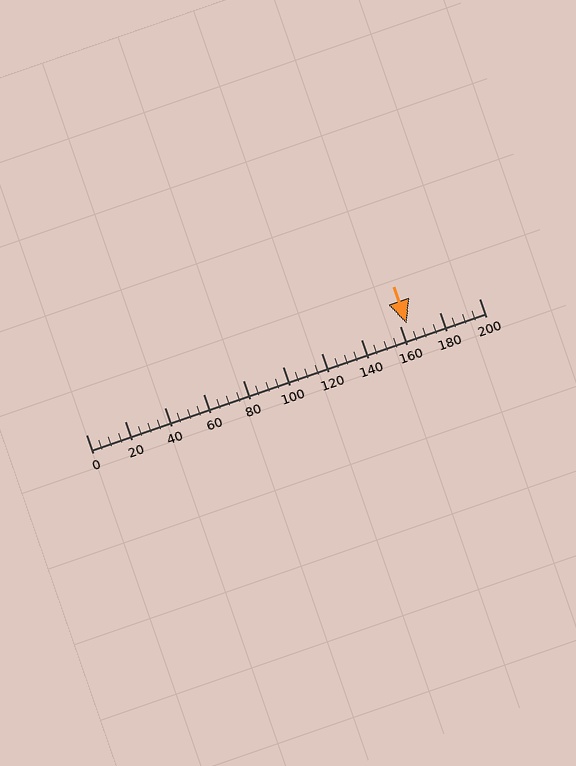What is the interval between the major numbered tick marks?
The major tick marks are spaced 20 units apart.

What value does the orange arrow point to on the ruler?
The orange arrow points to approximately 163.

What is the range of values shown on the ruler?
The ruler shows values from 0 to 200.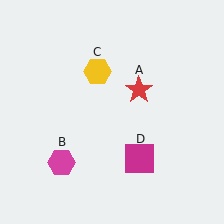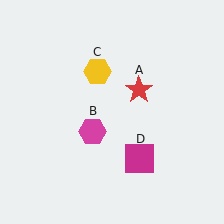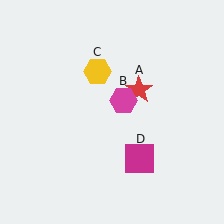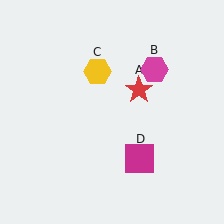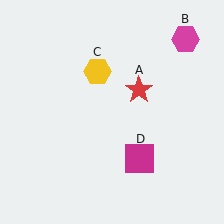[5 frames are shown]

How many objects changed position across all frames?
1 object changed position: magenta hexagon (object B).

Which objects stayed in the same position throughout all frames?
Red star (object A) and yellow hexagon (object C) and magenta square (object D) remained stationary.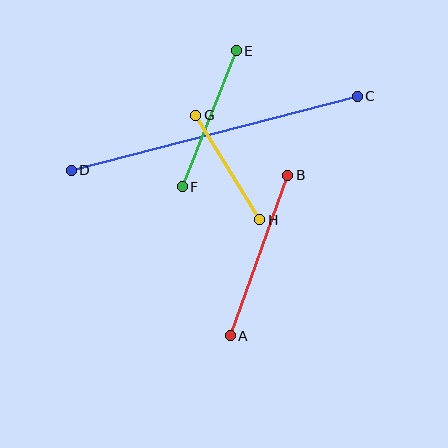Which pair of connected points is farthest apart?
Points C and D are farthest apart.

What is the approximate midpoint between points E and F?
The midpoint is at approximately (209, 119) pixels.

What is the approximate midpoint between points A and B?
The midpoint is at approximately (259, 255) pixels.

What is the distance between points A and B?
The distance is approximately 171 pixels.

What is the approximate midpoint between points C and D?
The midpoint is at approximately (214, 133) pixels.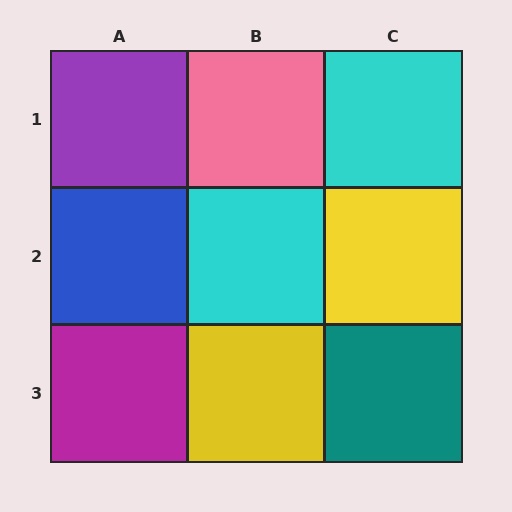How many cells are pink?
1 cell is pink.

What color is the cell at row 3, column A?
Magenta.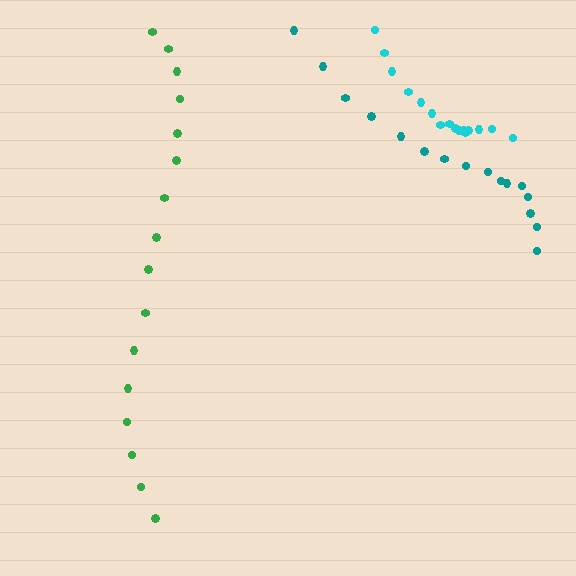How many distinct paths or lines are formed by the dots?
There are 3 distinct paths.